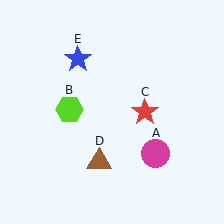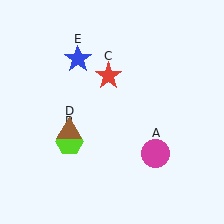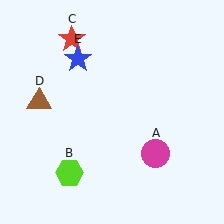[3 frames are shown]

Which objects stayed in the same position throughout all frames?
Magenta circle (object A) and blue star (object E) remained stationary.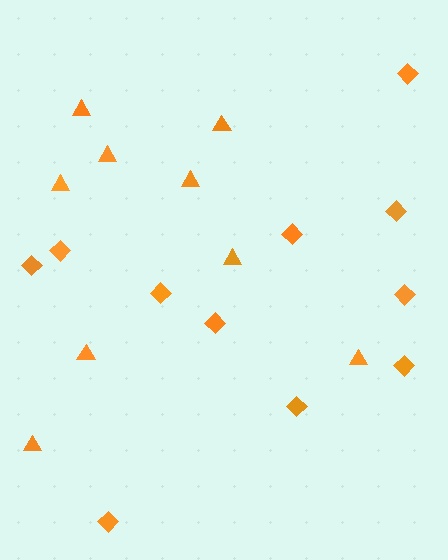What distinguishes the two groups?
There are 2 groups: one group of triangles (9) and one group of diamonds (11).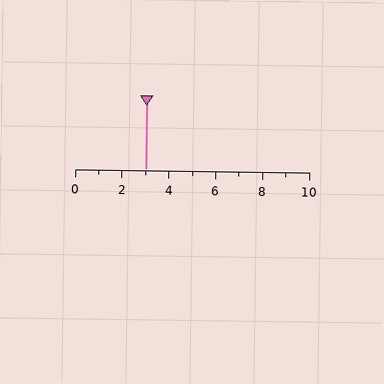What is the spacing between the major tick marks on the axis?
The major ticks are spaced 2 apart.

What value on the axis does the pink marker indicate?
The marker indicates approximately 3.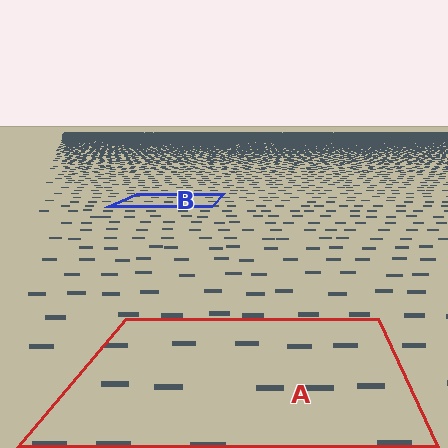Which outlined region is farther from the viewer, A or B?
Region B is farther from the viewer — the texture elements inside it appear smaller and more densely packed.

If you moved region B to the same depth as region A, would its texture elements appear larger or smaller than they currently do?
They would appear larger. At a closer depth, the same texture elements are projected at a bigger on-screen size.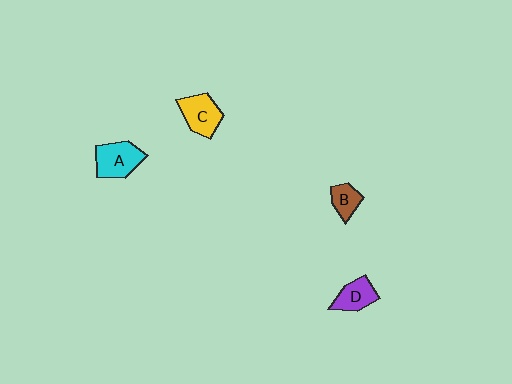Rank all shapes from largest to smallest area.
From largest to smallest: A (cyan), C (yellow), D (purple), B (brown).